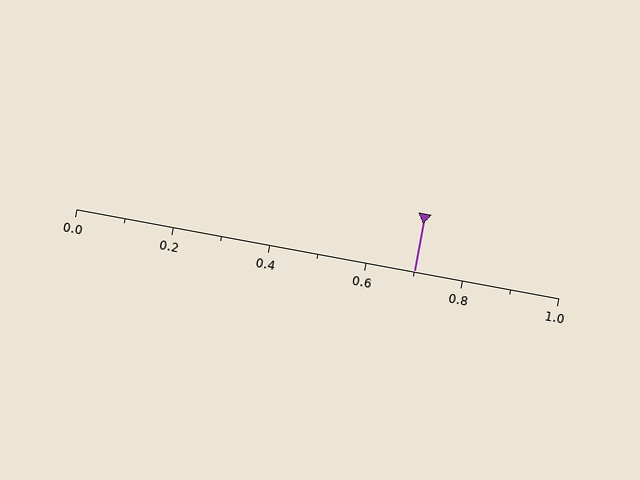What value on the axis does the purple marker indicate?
The marker indicates approximately 0.7.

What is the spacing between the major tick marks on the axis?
The major ticks are spaced 0.2 apart.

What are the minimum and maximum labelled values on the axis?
The axis runs from 0.0 to 1.0.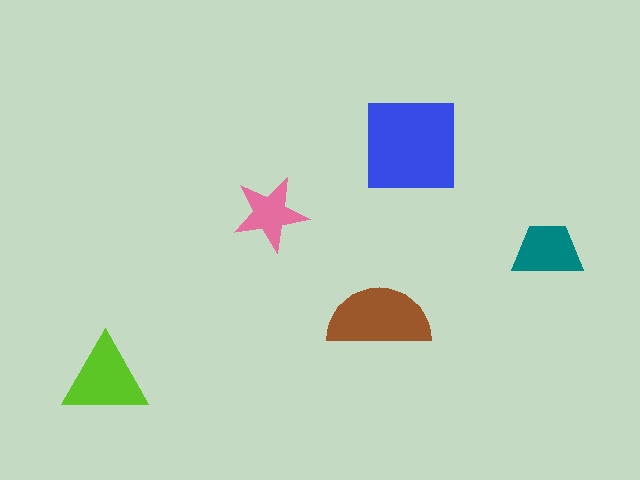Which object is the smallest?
The pink star.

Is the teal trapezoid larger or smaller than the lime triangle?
Smaller.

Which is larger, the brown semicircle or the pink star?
The brown semicircle.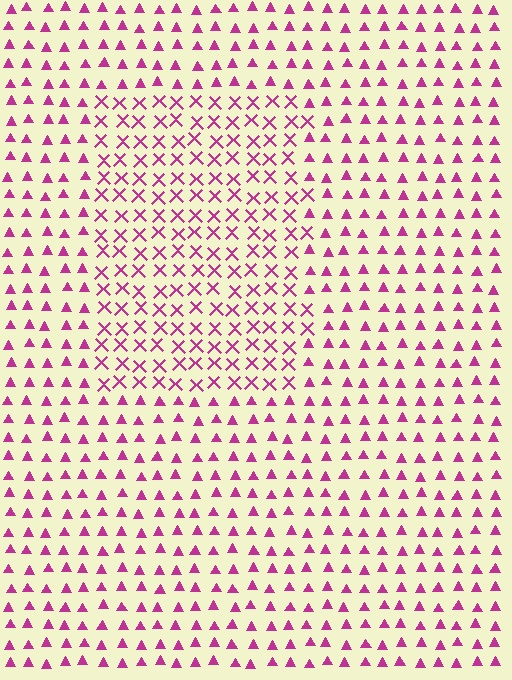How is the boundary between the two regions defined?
The boundary is defined by a change in element shape: X marks inside vs. triangles outside. All elements share the same color and spacing.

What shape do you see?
I see a rectangle.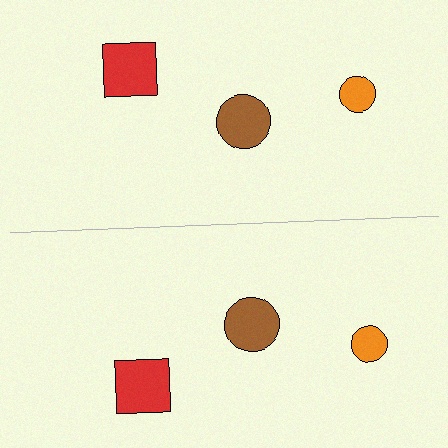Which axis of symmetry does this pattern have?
The pattern has a horizontal axis of symmetry running through the center of the image.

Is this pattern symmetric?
Yes, this pattern has bilateral (reflection) symmetry.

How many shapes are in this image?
There are 6 shapes in this image.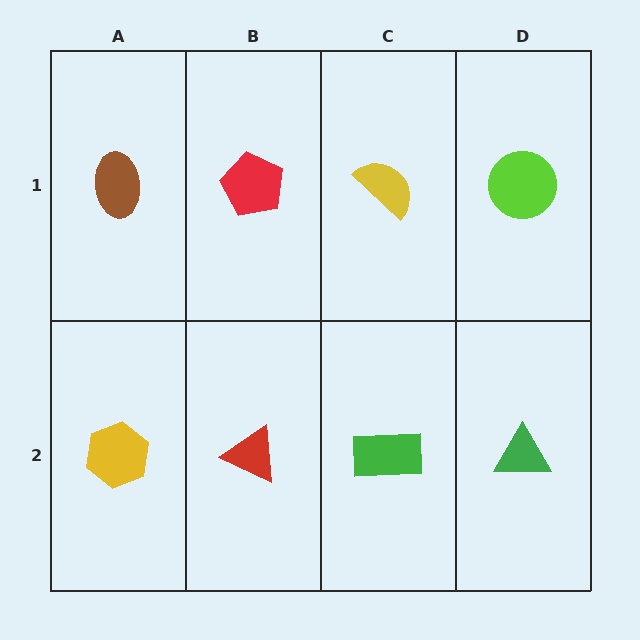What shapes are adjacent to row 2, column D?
A lime circle (row 1, column D), a green rectangle (row 2, column C).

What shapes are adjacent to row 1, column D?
A green triangle (row 2, column D), a yellow semicircle (row 1, column C).